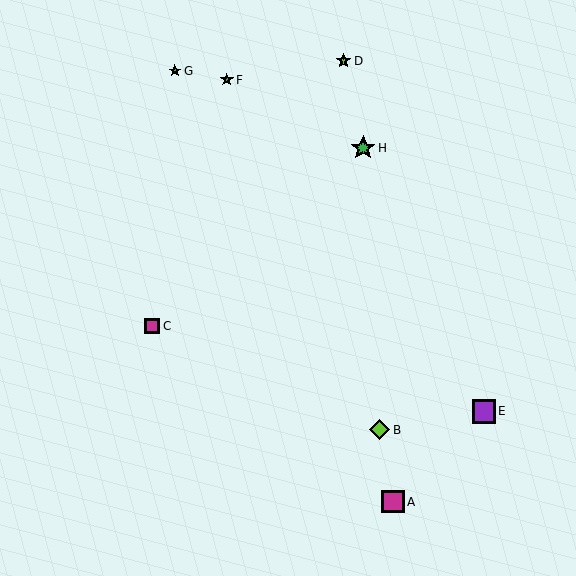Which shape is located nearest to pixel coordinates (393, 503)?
The magenta square (labeled A) at (393, 502) is nearest to that location.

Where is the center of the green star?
The center of the green star is at (175, 71).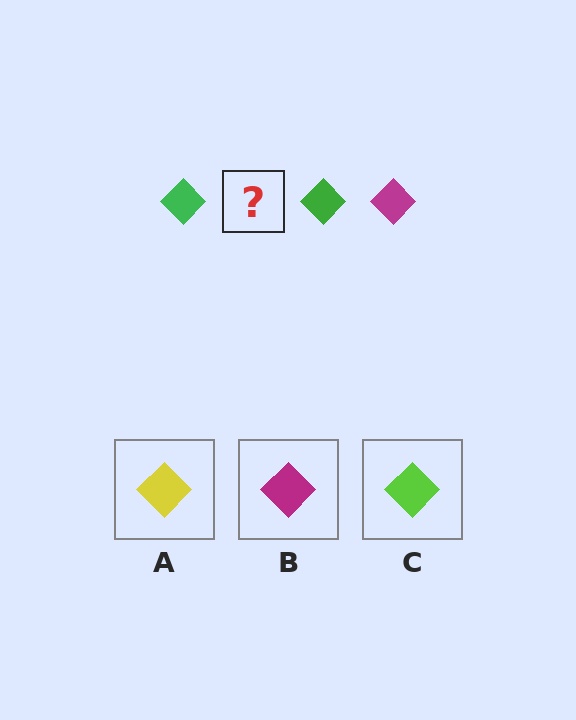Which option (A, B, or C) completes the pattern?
B.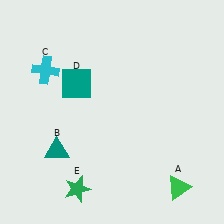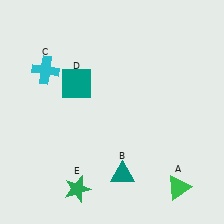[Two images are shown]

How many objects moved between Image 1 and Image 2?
1 object moved between the two images.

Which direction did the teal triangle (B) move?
The teal triangle (B) moved right.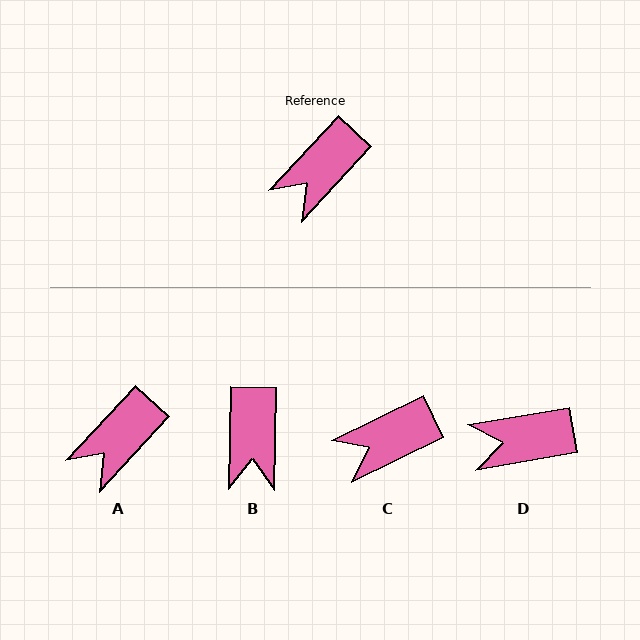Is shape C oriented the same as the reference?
No, it is off by about 21 degrees.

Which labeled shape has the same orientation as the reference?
A.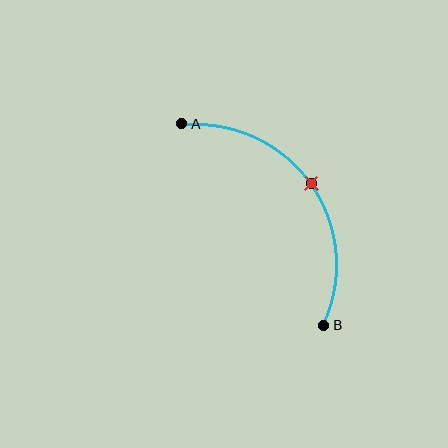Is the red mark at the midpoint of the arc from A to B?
Yes. The red mark lies on the arc at equal arc-length from both A and B — it is the arc midpoint.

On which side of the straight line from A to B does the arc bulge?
The arc bulges above and to the right of the straight line connecting A and B.